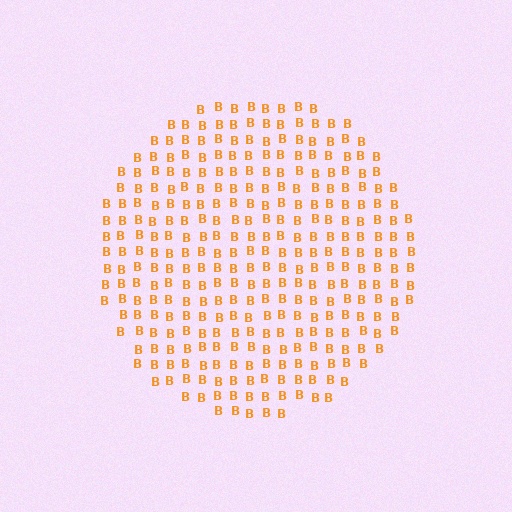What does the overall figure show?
The overall figure shows a circle.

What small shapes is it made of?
It is made of small letter B's.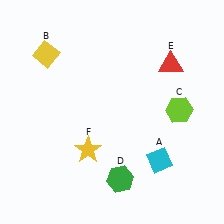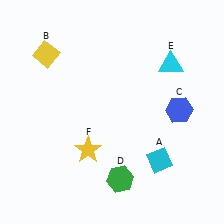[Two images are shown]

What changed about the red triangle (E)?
In Image 1, E is red. In Image 2, it changed to cyan.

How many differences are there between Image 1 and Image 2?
There are 2 differences between the two images.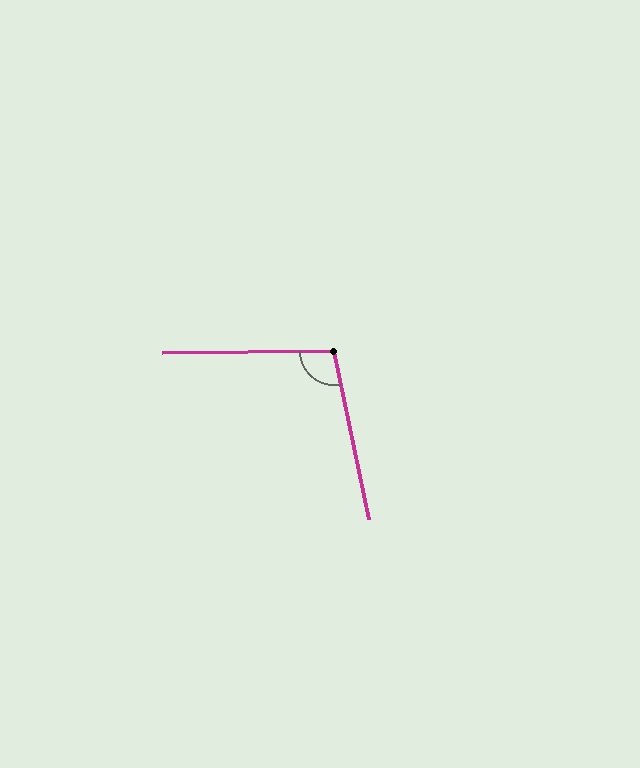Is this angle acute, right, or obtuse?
It is obtuse.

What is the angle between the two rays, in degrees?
Approximately 101 degrees.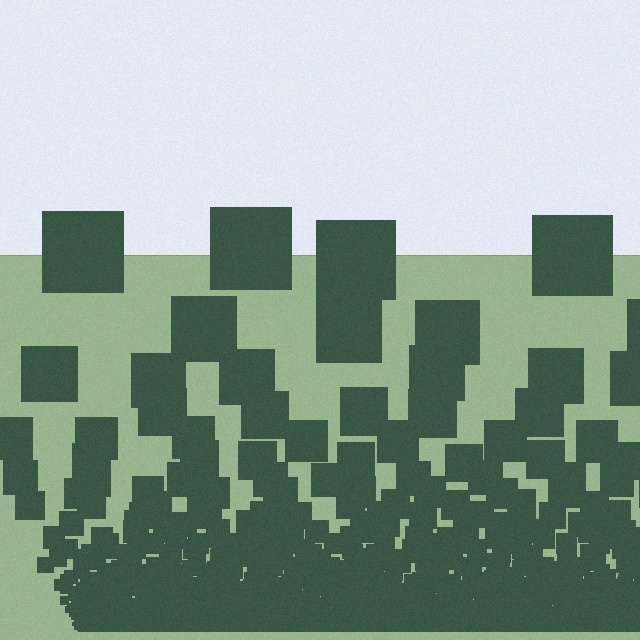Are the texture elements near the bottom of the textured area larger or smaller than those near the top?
Smaller. The gradient is inverted — elements near the bottom are smaller and denser.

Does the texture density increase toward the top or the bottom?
Density increases toward the bottom.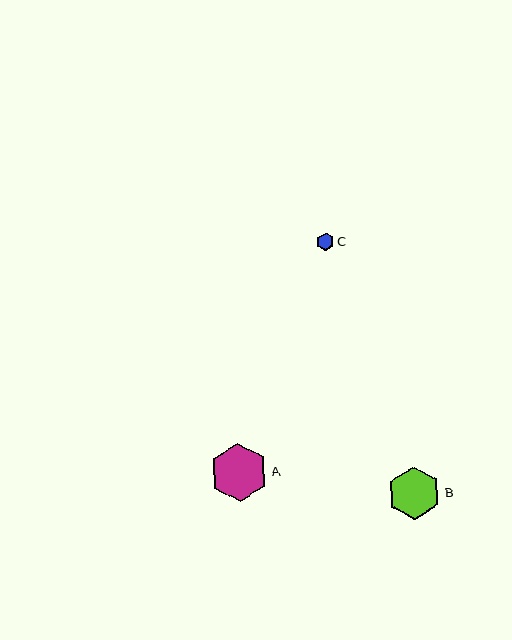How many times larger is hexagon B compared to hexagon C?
Hexagon B is approximately 3.0 times the size of hexagon C.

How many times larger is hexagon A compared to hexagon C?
Hexagon A is approximately 3.3 times the size of hexagon C.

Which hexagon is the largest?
Hexagon A is the largest with a size of approximately 58 pixels.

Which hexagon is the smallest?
Hexagon C is the smallest with a size of approximately 18 pixels.